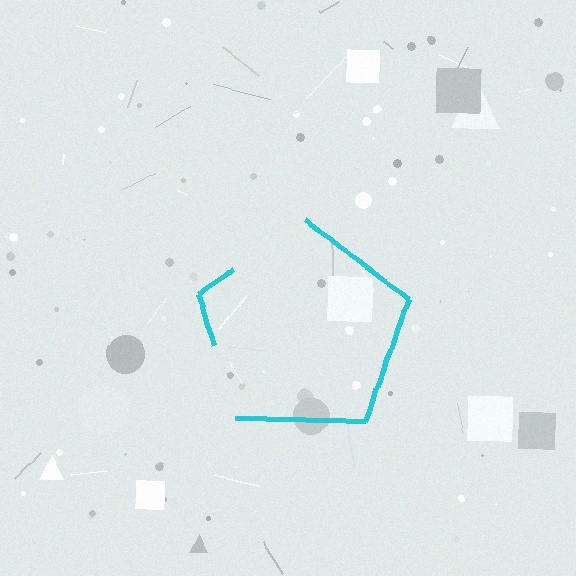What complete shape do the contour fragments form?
The contour fragments form a pentagon.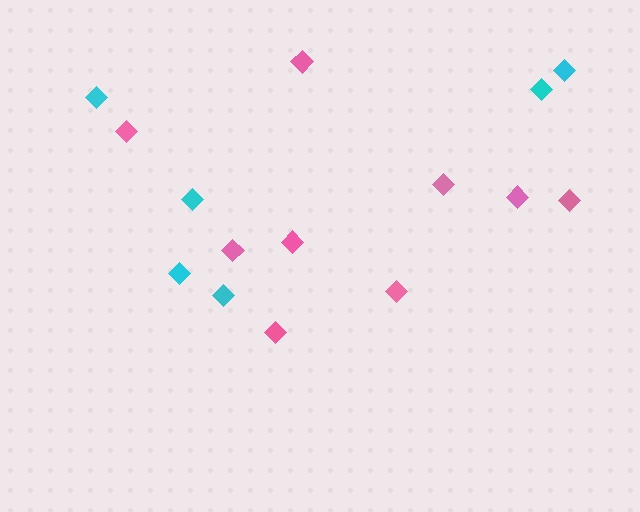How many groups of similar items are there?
There are 2 groups: one group of pink diamonds (9) and one group of cyan diamonds (6).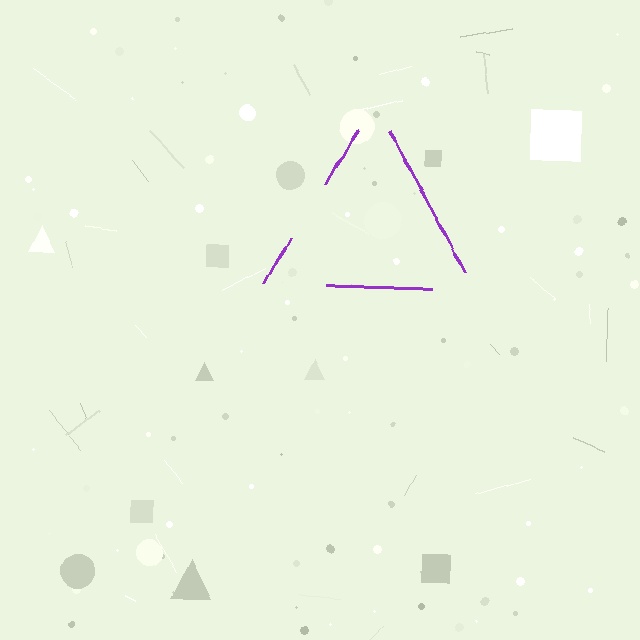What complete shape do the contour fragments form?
The contour fragments form a triangle.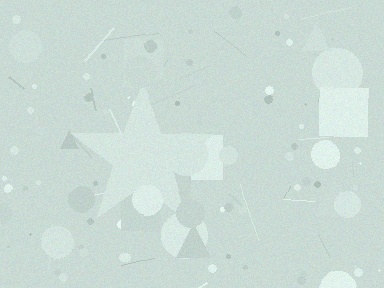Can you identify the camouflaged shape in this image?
The camouflaged shape is a star.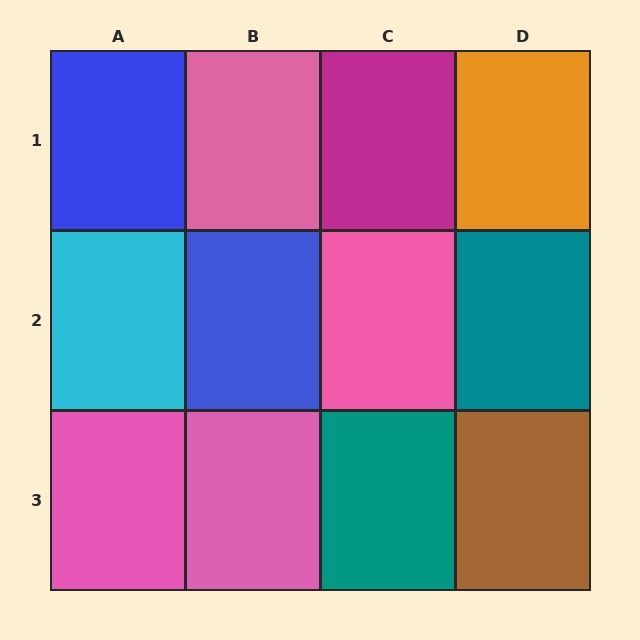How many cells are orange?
1 cell is orange.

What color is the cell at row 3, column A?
Pink.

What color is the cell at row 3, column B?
Pink.